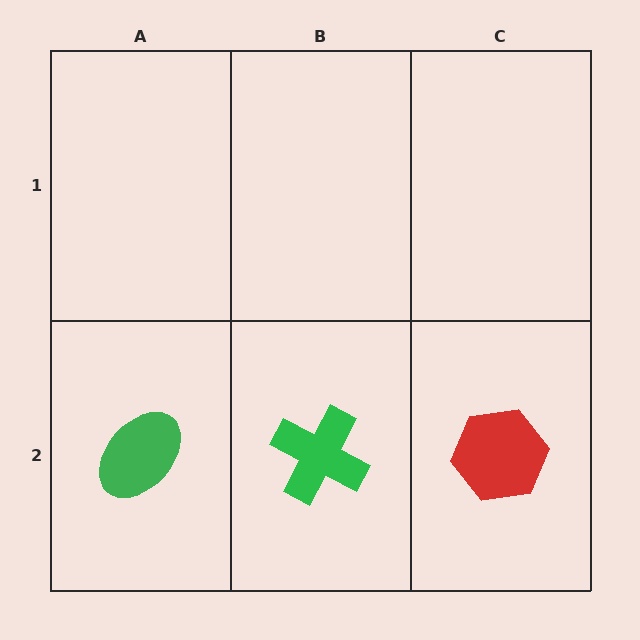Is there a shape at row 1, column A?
No, that cell is empty.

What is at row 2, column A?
A green ellipse.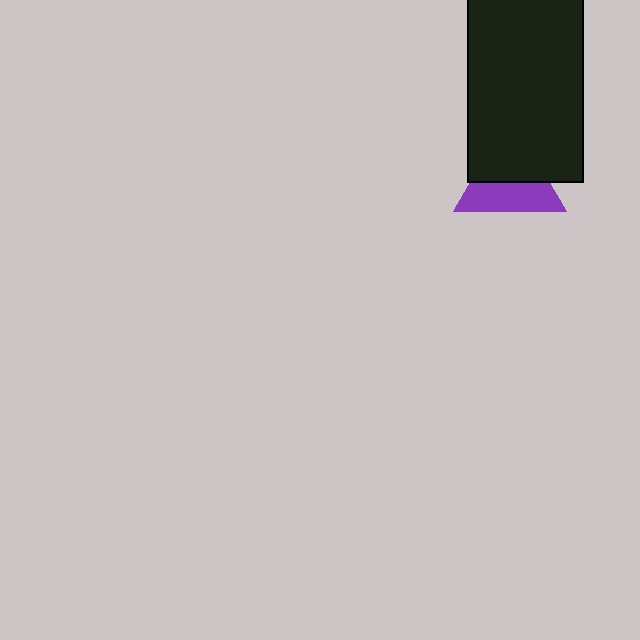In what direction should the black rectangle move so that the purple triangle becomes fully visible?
The black rectangle should move up. That is the shortest direction to clear the overlap and leave the purple triangle fully visible.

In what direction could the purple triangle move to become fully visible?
The purple triangle could move down. That would shift it out from behind the black rectangle entirely.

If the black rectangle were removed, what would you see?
You would see the complete purple triangle.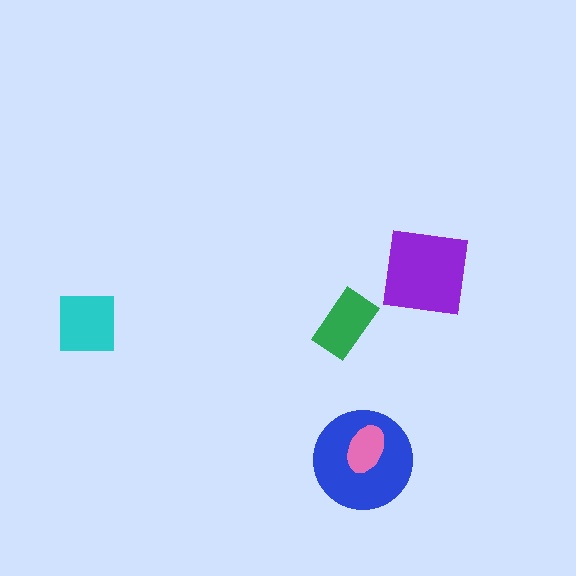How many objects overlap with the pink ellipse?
1 object overlaps with the pink ellipse.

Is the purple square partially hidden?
No, no other shape covers it.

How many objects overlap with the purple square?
0 objects overlap with the purple square.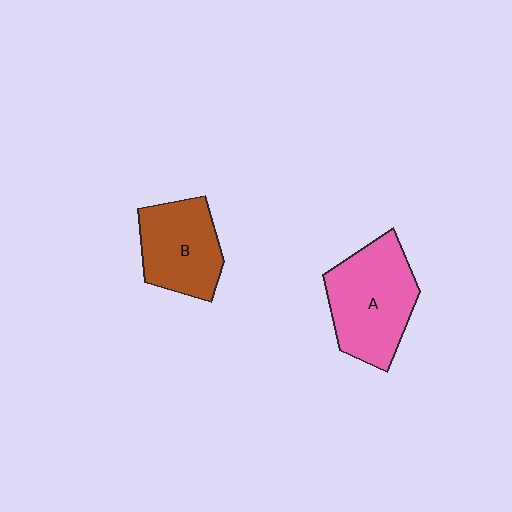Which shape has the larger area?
Shape A (pink).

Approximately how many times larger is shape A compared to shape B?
Approximately 1.3 times.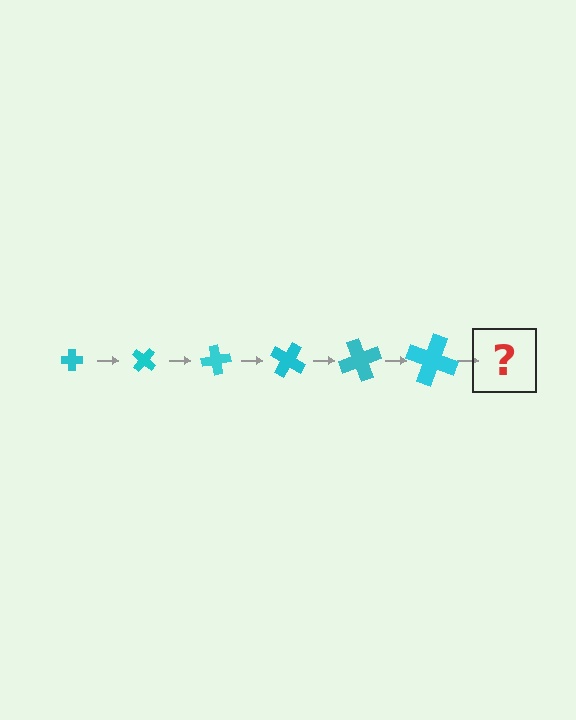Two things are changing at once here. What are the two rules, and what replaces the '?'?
The two rules are that the cross grows larger each step and it rotates 40 degrees each step. The '?' should be a cross, larger than the previous one and rotated 240 degrees from the start.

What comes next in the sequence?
The next element should be a cross, larger than the previous one and rotated 240 degrees from the start.